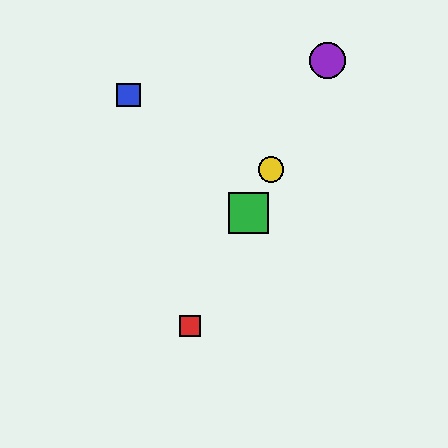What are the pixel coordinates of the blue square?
The blue square is at (128, 95).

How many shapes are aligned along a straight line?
4 shapes (the red square, the green square, the yellow circle, the purple circle) are aligned along a straight line.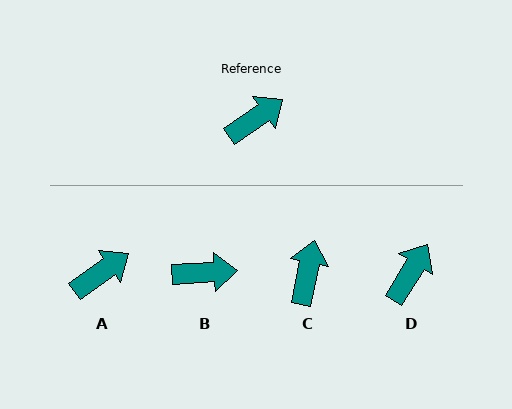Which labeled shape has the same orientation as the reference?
A.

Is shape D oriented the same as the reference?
No, it is off by about 24 degrees.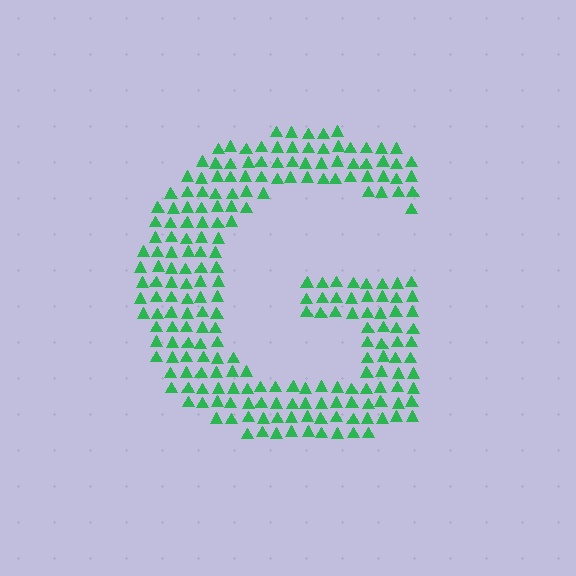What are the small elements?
The small elements are triangles.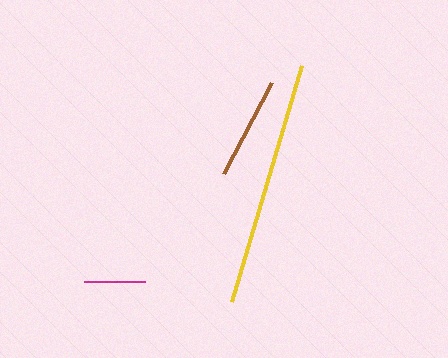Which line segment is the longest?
The yellow line is the longest at approximately 246 pixels.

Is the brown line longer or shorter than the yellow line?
The yellow line is longer than the brown line.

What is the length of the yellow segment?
The yellow segment is approximately 246 pixels long.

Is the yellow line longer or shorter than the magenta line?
The yellow line is longer than the magenta line.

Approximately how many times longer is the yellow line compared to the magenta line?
The yellow line is approximately 4.0 times the length of the magenta line.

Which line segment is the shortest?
The magenta line is the shortest at approximately 62 pixels.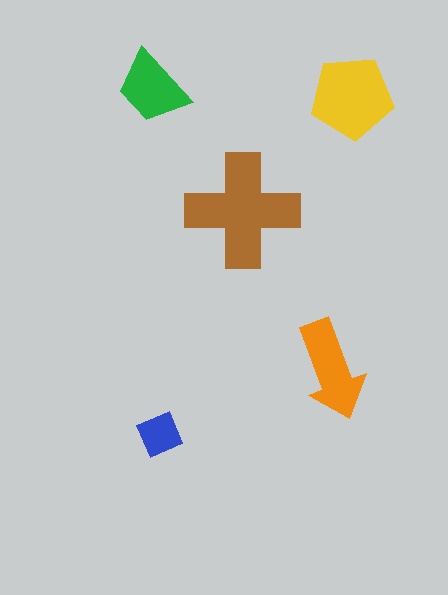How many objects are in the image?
There are 5 objects in the image.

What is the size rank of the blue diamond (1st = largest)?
5th.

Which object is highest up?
The green trapezoid is topmost.